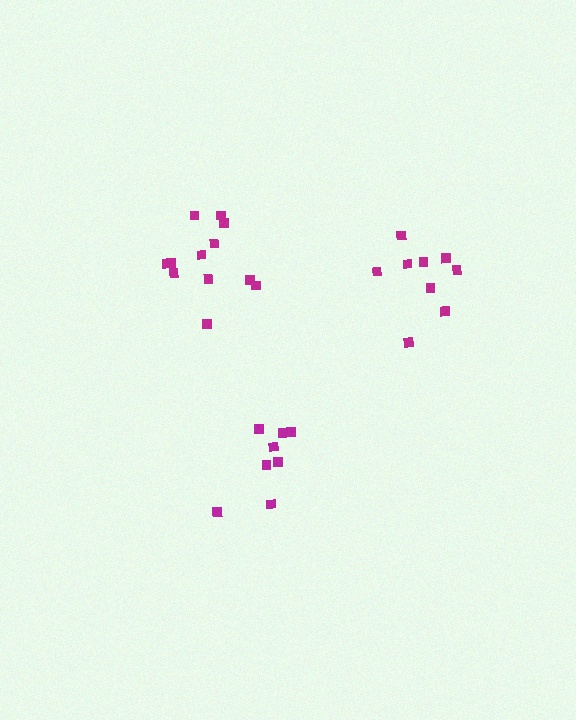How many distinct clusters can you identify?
There are 3 distinct clusters.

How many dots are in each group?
Group 1: 12 dots, Group 2: 9 dots, Group 3: 8 dots (29 total).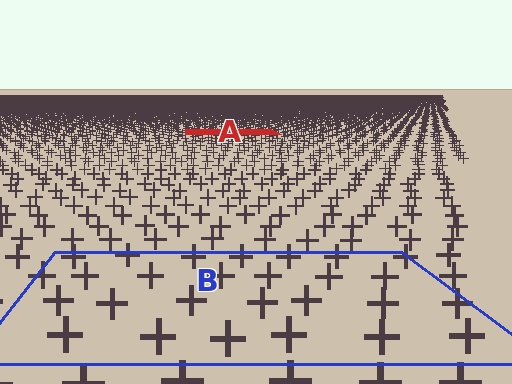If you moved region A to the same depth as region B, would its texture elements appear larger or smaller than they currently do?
They would appear larger. At a closer depth, the same texture elements are projected at a bigger on-screen size.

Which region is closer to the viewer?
Region B is closer. The texture elements there are larger and more spread out.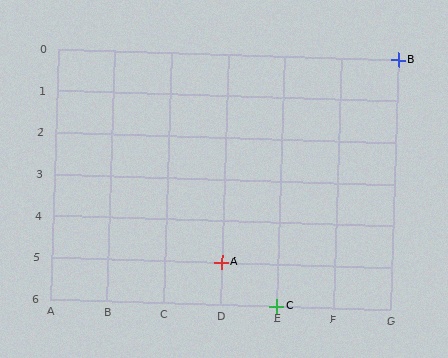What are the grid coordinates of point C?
Point C is at grid coordinates (E, 6).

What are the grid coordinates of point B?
Point B is at grid coordinates (G, 0).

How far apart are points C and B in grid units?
Points C and B are 2 columns and 6 rows apart (about 6.3 grid units diagonally).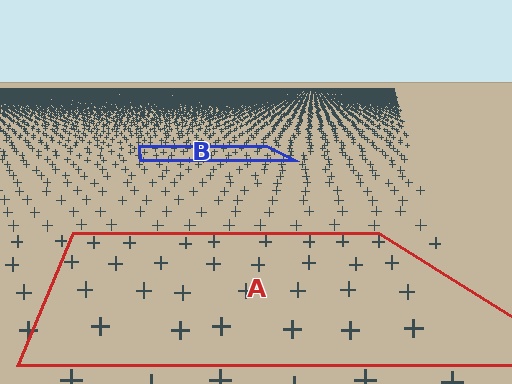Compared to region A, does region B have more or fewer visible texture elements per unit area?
Region B has more texture elements per unit area — they are packed more densely because it is farther away.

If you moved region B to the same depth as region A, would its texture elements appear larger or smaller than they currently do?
They would appear larger. At a closer depth, the same texture elements are projected at a bigger on-screen size.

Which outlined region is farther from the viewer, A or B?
Region B is farther from the viewer — the texture elements inside it appear smaller and more densely packed.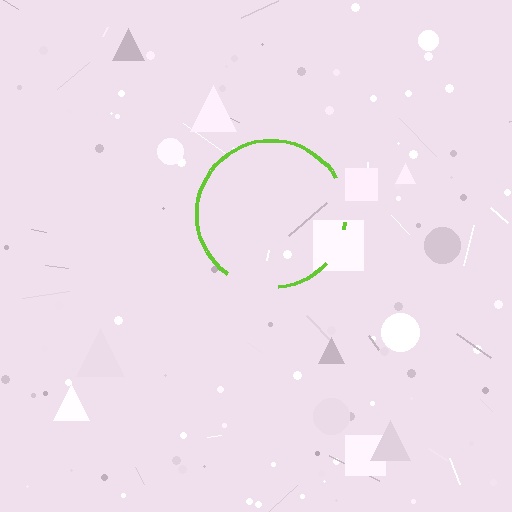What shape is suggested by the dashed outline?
The dashed outline suggests a circle.